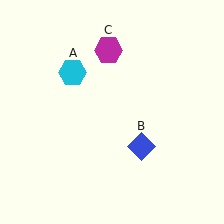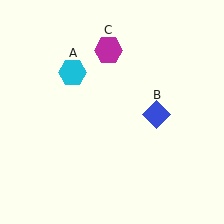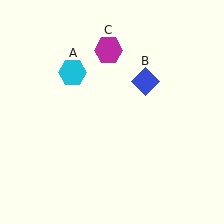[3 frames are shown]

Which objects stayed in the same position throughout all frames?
Cyan hexagon (object A) and magenta hexagon (object C) remained stationary.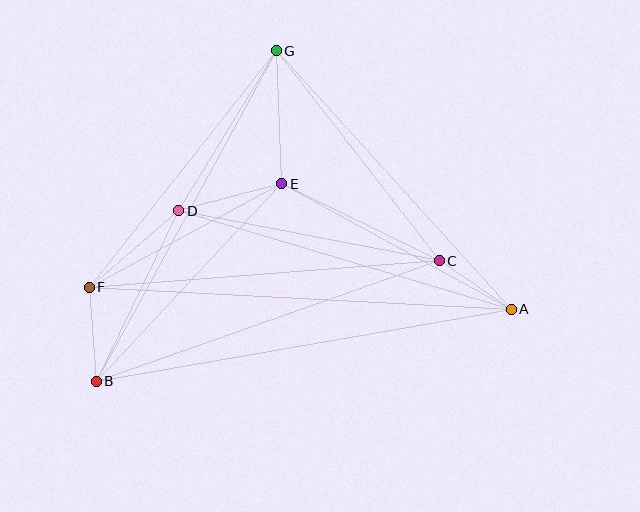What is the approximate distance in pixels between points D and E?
The distance between D and E is approximately 107 pixels.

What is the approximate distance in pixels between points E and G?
The distance between E and G is approximately 133 pixels.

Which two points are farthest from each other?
Points A and F are farthest from each other.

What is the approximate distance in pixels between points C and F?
The distance between C and F is approximately 351 pixels.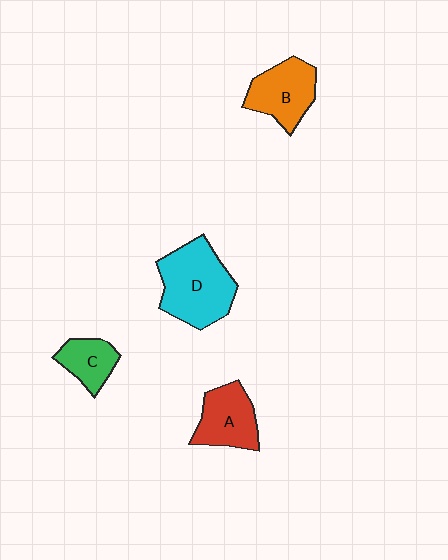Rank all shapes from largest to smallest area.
From largest to smallest: D (cyan), B (orange), A (red), C (green).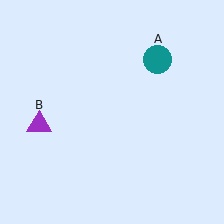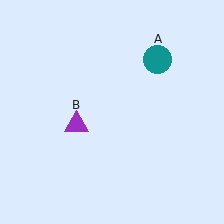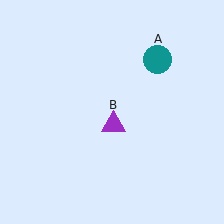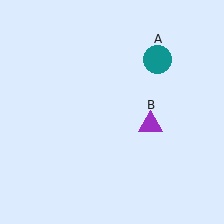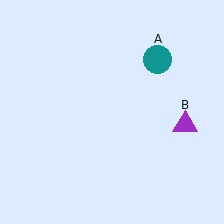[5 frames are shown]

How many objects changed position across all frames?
1 object changed position: purple triangle (object B).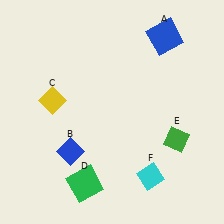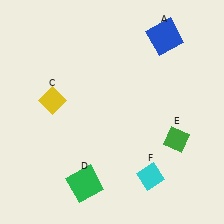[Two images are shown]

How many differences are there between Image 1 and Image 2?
There is 1 difference between the two images.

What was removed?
The blue diamond (B) was removed in Image 2.